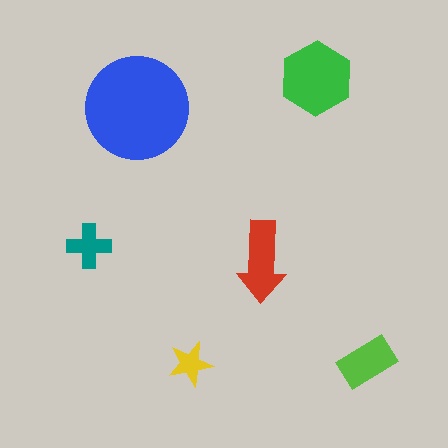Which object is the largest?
The blue circle.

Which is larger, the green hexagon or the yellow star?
The green hexagon.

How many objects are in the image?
There are 6 objects in the image.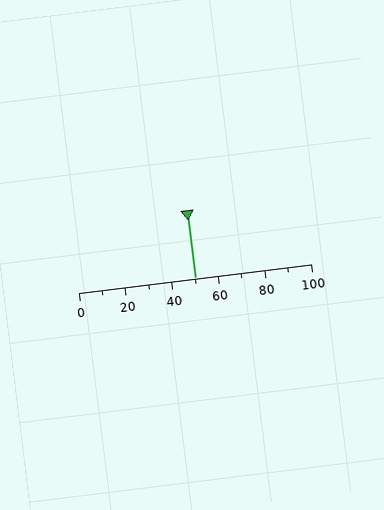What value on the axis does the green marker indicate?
The marker indicates approximately 50.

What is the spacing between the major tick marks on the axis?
The major ticks are spaced 20 apart.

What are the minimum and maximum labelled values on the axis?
The axis runs from 0 to 100.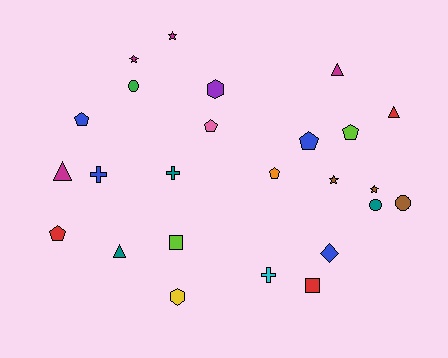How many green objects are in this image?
There is 1 green object.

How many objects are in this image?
There are 25 objects.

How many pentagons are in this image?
There are 6 pentagons.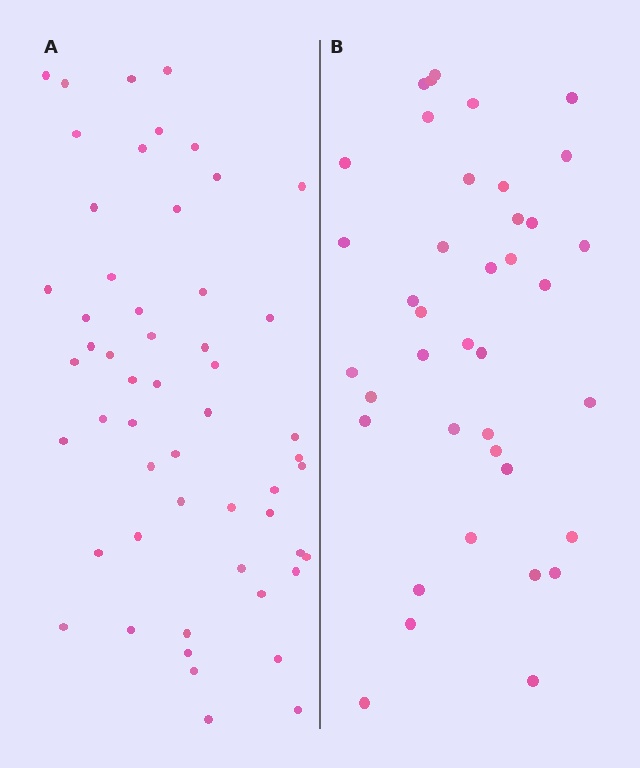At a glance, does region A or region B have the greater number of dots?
Region A (the left region) has more dots.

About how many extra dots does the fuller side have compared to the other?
Region A has approximately 15 more dots than region B.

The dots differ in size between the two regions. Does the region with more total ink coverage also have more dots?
No. Region B has more total ink coverage because its dots are larger, but region A actually contains more individual dots. Total area can be misleading — the number of items is what matters here.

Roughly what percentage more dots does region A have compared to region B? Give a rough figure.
About 40% more.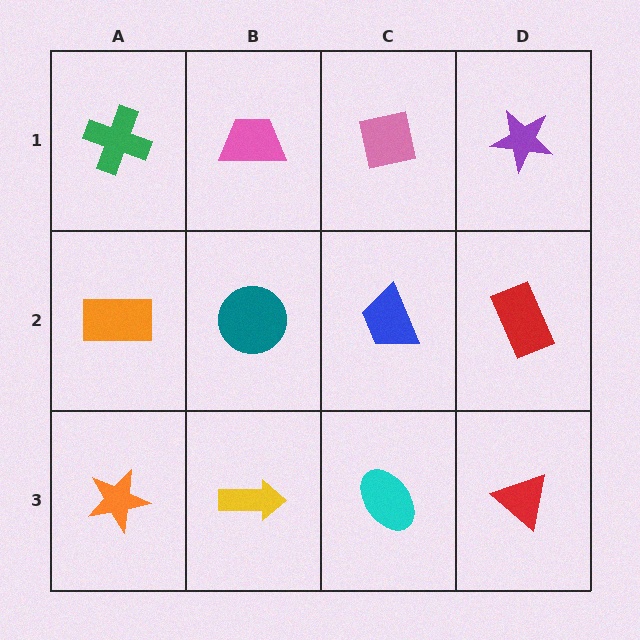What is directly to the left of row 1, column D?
A pink square.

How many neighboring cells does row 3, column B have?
3.